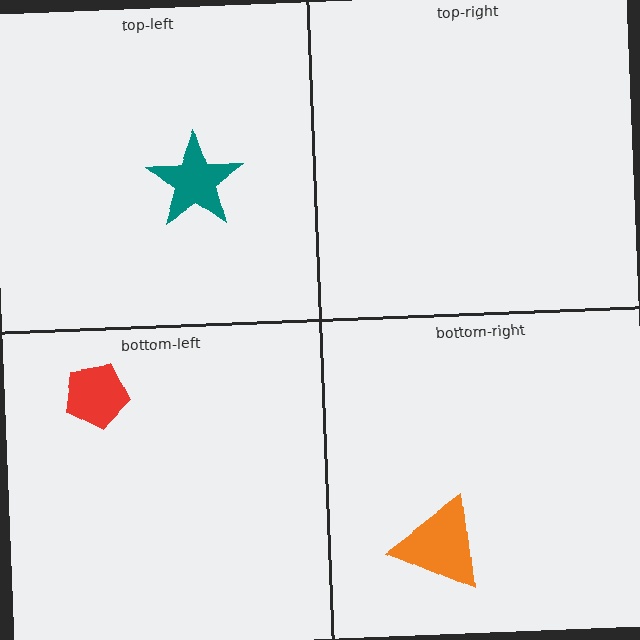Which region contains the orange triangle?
The bottom-right region.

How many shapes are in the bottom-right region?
1.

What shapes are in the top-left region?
The teal star.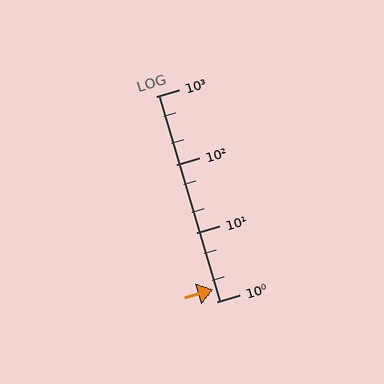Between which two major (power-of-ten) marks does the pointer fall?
The pointer is between 1 and 10.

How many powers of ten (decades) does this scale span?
The scale spans 3 decades, from 1 to 1000.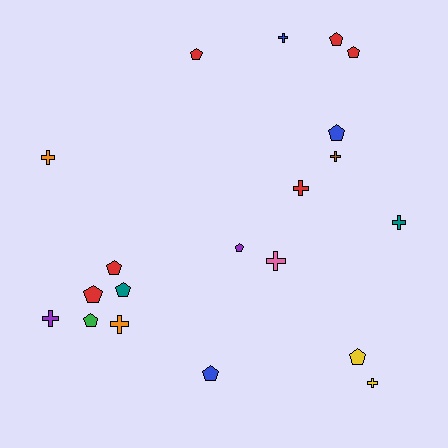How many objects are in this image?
There are 20 objects.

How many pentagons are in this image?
There are 11 pentagons.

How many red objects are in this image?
There are 6 red objects.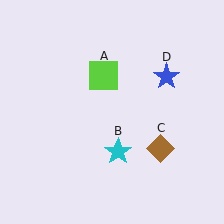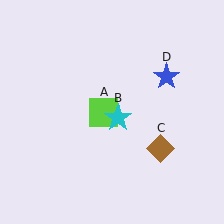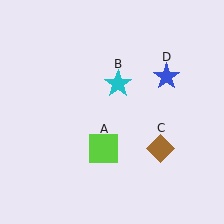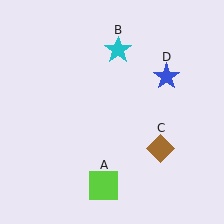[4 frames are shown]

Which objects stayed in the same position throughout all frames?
Brown diamond (object C) and blue star (object D) remained stationary.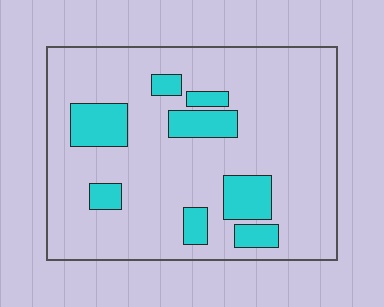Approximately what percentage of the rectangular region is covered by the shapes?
Approximately 20%.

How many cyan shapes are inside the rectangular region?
8.